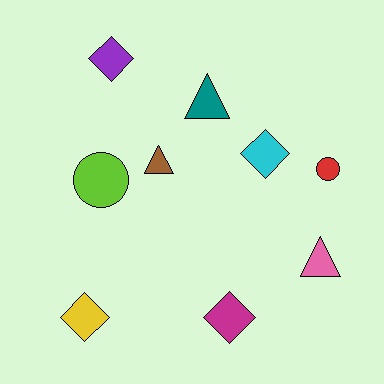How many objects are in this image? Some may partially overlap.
There are 9 objects.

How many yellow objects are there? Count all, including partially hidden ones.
There is 1 yellow object.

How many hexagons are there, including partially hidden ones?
There are no hexagons.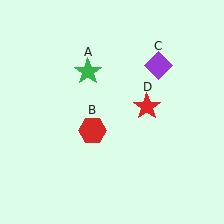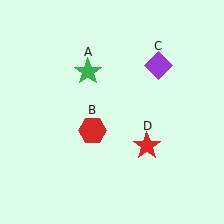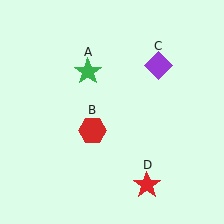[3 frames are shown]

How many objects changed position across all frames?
1 object changed position: red star (object D).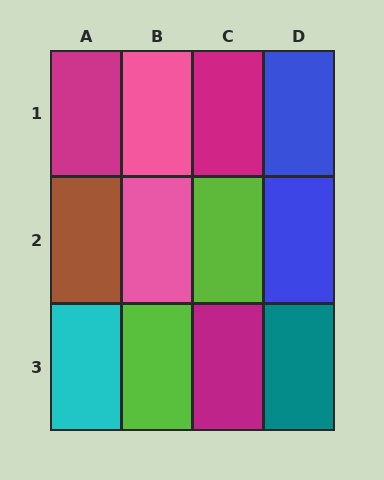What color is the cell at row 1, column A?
Magenta.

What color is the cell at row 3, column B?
Lime.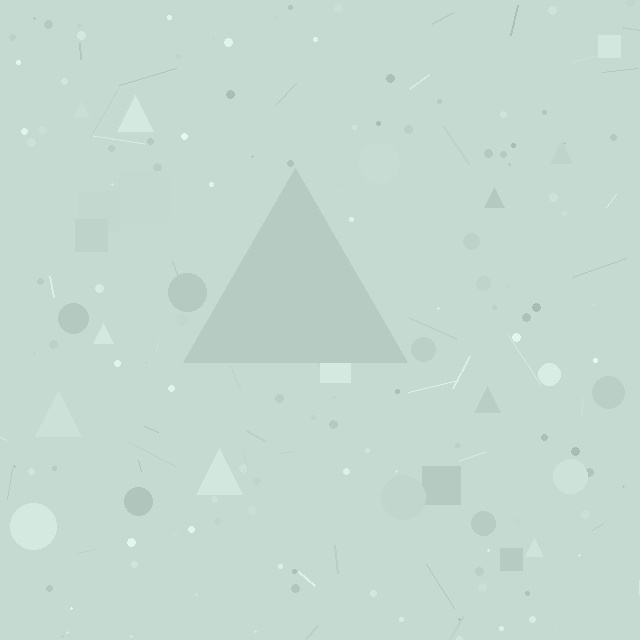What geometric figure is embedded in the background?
A triangle is embedded in the background.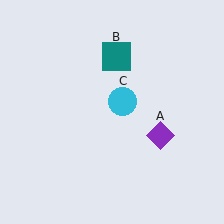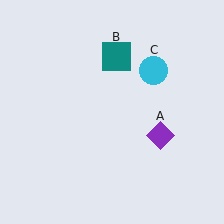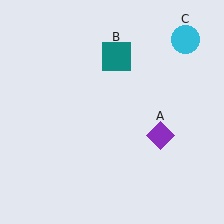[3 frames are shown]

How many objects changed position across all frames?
1 object changed position: cyan circle (object C).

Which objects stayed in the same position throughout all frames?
Purple diamond (object A) and teal square (object B) remained stationary.